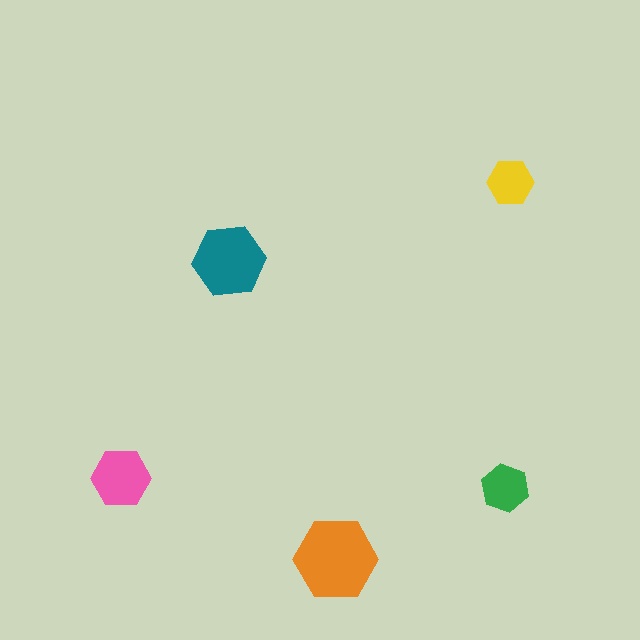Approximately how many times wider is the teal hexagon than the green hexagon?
About 1.5 times wider.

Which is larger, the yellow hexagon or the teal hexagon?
The teal one.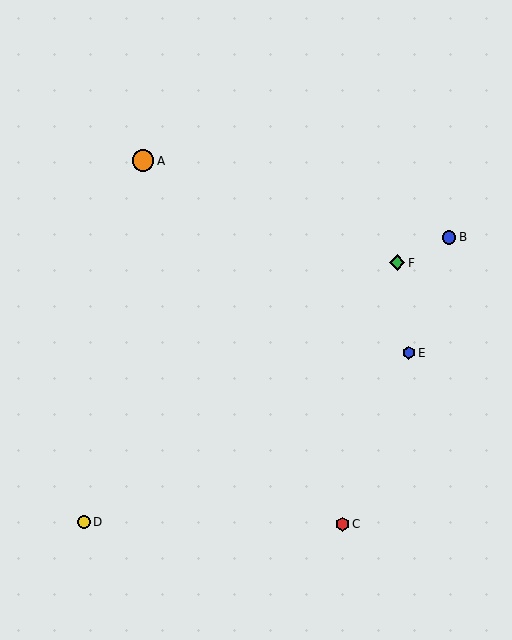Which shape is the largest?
The orange circle (labeled A) is the largest.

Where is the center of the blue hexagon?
The center of the blue hexagon is at (409, 353).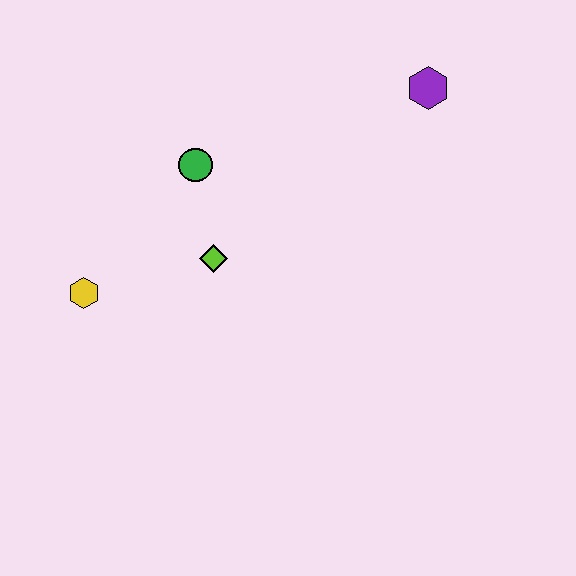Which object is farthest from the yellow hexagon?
The purple hexagon is farthest from the yellow hexagon.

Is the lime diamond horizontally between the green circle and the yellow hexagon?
No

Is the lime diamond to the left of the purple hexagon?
Yes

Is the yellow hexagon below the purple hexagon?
Yes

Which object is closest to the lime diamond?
The green circle is closest to the lime diamond.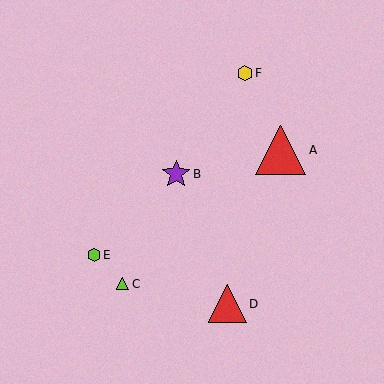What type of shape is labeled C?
Shape C is a lime triangle.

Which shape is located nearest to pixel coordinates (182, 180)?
The purple star (labeled B) at (176, 174) is nearest to that location.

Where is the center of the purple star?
The center of the purple star is at (176, 174).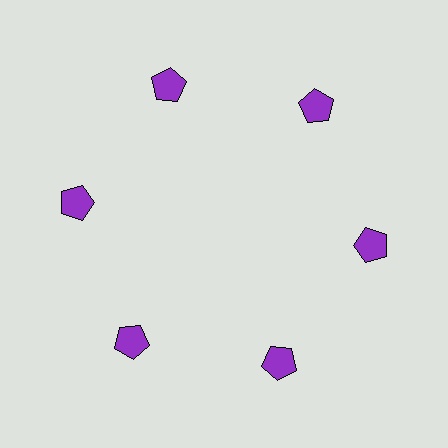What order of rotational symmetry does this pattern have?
This pattern has 6-fold rotational symmetry.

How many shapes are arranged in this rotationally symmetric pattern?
There are 6 shapes, arranged in 6 groups of 1.